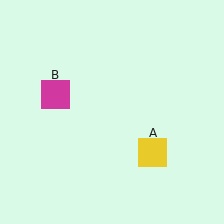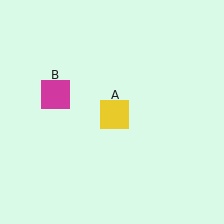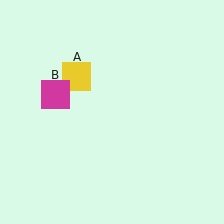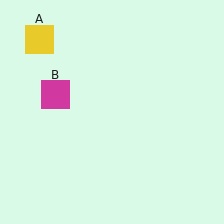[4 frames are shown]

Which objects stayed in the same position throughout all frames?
Magenta square (object B) remained stationary.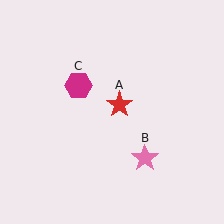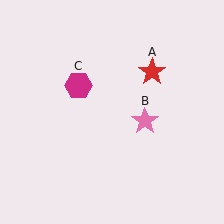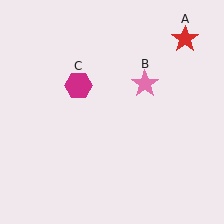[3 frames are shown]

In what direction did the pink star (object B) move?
The pink star (object B) moved up.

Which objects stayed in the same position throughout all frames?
Magenta hexagon (object C) remained stationary.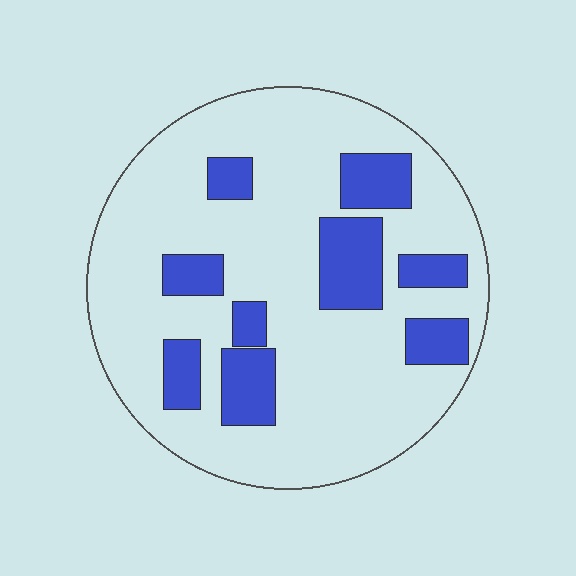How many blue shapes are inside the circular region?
9.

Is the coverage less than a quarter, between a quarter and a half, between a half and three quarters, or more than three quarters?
Less than a quarter.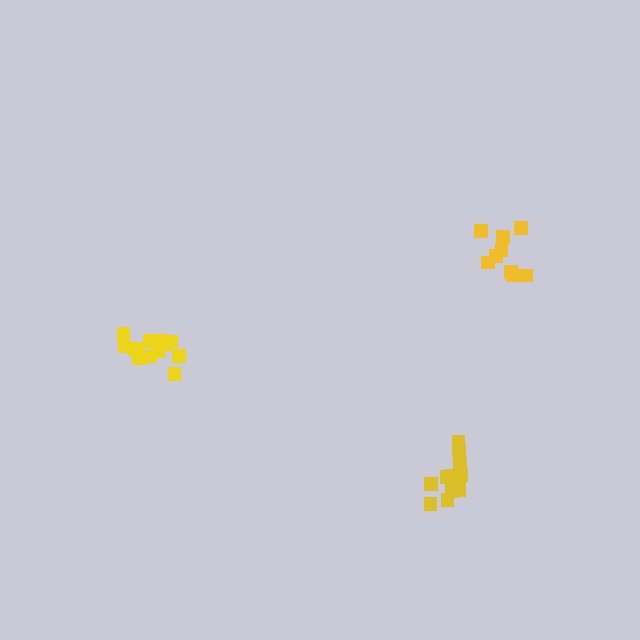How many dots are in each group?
Group 1: 9 dots, Group 2: 12 dots, Group 3: 14 dots (35 total).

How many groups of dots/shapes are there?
There are 3 groups.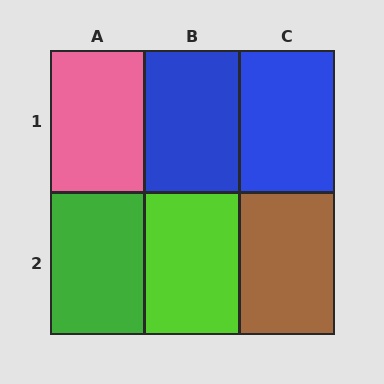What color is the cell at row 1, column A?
Pink.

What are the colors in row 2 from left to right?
Green, lime, brown.